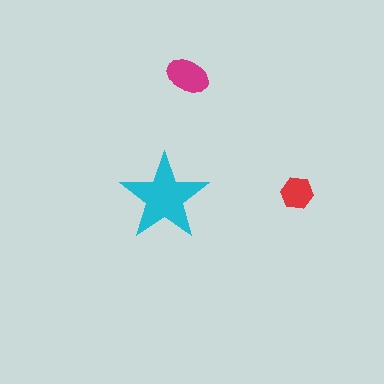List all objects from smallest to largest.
The red hexagon, the magenta ellipse, the cyan star.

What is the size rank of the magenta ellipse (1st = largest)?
2nd.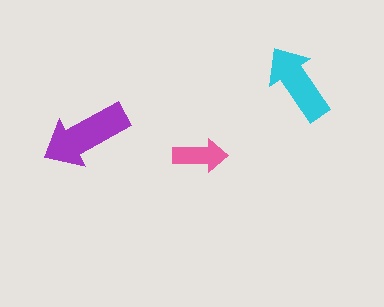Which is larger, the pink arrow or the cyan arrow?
The cyan one.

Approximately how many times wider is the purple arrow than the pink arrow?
About 1.5 times wider.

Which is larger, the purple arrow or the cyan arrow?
The purple one.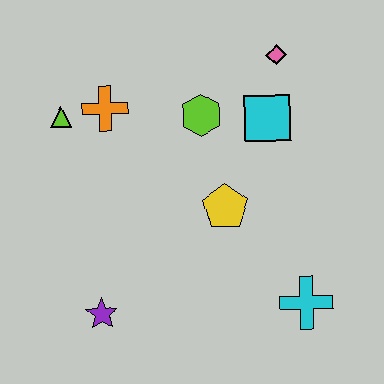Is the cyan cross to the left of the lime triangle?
No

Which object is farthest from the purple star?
The pink diamond is farthest from the purple star.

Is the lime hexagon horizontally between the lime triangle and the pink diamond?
Yes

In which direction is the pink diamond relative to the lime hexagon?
The pink diamond is to the right of the lime hexagon.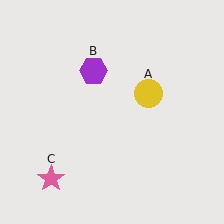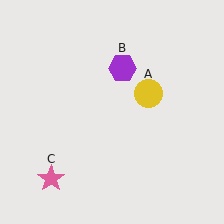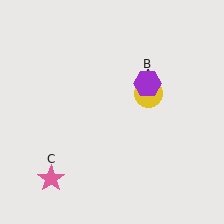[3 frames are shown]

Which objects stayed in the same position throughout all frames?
Yellow circle (object A) and pink star (object C) remained stationary.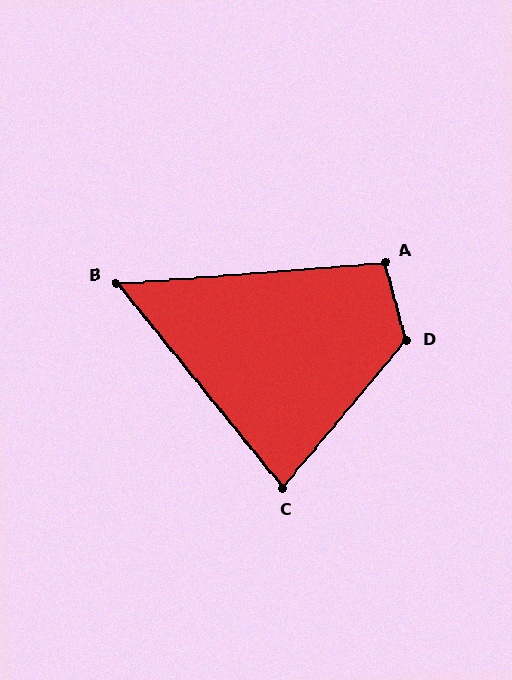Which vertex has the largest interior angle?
D, at approximately 124 degrees.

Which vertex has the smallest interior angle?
B, at approximately 56 degrees.